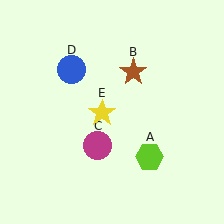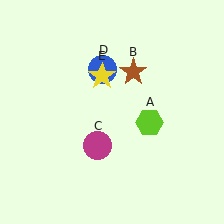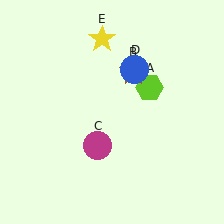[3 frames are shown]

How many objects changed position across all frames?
3 objects changed position: lime hexagon (object A), blue circle (object D), yellow star (object E).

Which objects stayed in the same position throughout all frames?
Brown star (object B) and magenta circle (object C) remained stationary.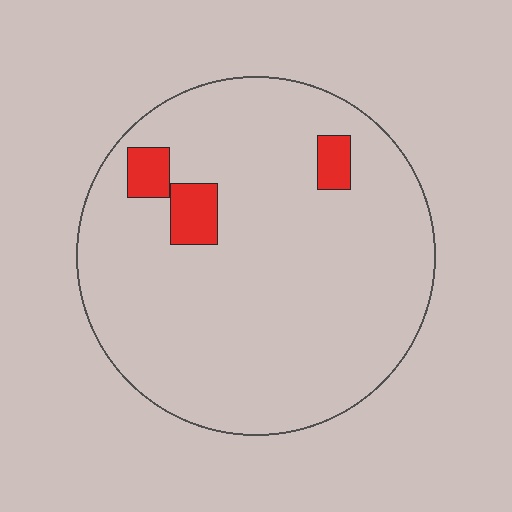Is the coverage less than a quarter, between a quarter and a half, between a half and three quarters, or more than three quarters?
Less than a quarter.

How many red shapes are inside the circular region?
3.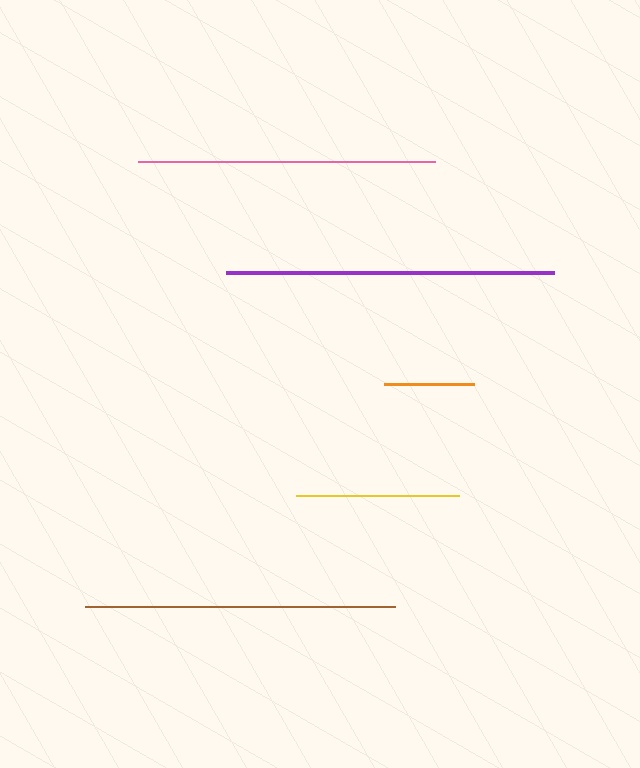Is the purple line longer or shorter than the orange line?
The purple line is longer than the orange line.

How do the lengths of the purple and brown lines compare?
The purple and brown lines are approximately the same length.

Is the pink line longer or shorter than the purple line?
The purple line is longer than the pink line.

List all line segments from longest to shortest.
From longest to shortest: purple, brown, pink, yellow, orange.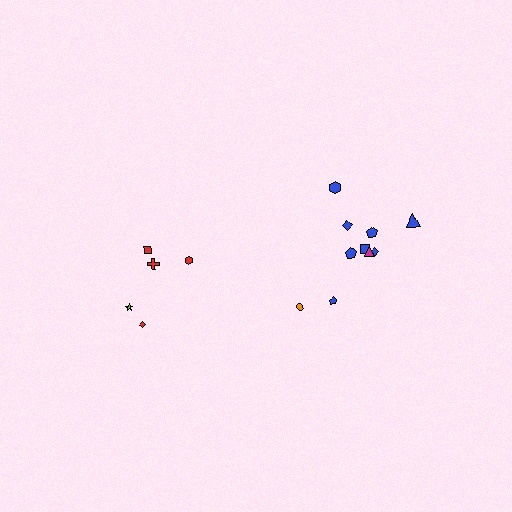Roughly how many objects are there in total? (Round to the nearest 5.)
Roughly 15 objects in total.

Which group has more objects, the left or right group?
The right group.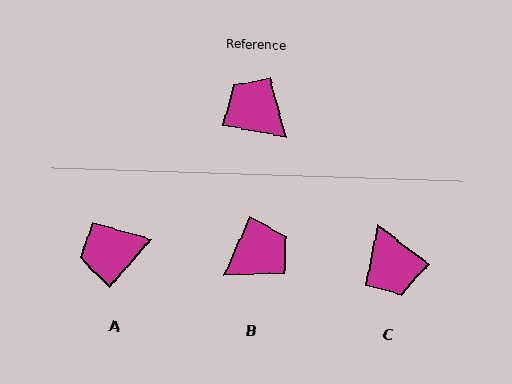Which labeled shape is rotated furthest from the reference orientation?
C, about 153 degrees away.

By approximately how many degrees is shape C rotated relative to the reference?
Approximately 153 degrees counter-clockwise.